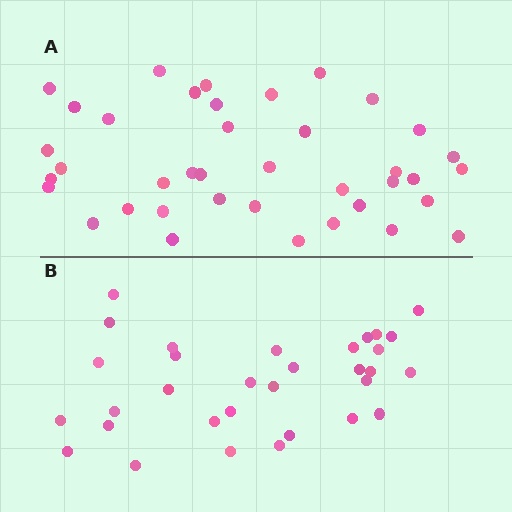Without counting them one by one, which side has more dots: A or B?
Region A (the top region) has more dots.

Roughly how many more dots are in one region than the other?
Region A has roughly 8 or so more dots than region B.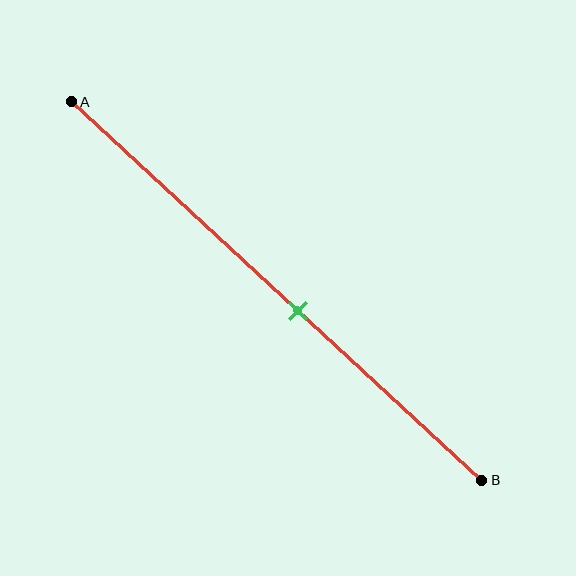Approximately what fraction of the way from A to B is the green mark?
The green mark is approximately 55% of the way from A to B.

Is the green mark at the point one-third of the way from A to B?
No, the mark is at about 55% from A, not at the 33% one-third point.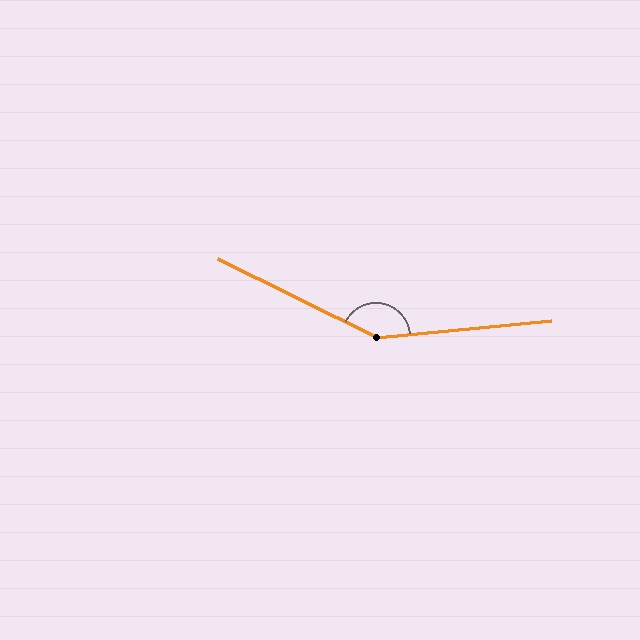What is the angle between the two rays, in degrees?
Approximately 148 degrees.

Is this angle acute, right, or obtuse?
It is obtuse.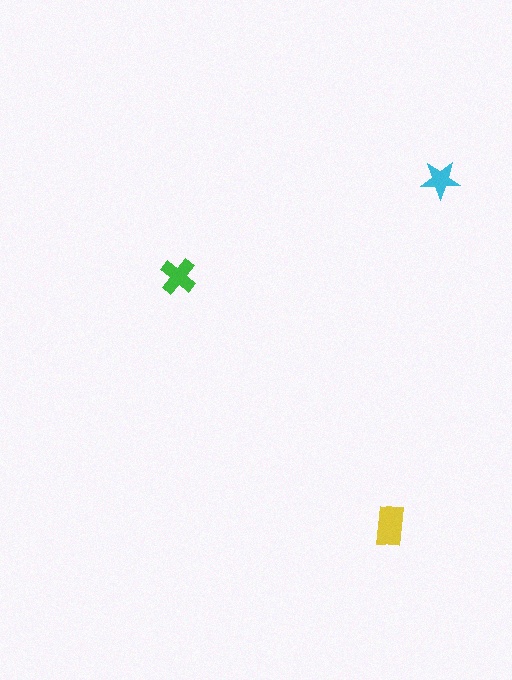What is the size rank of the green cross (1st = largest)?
2nd.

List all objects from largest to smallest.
The yellow rectangle, the green cross, the cyan star.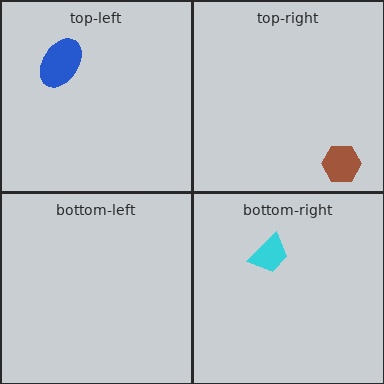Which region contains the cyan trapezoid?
The bottom-right region.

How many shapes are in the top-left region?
1.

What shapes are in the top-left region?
The blue ellipse.